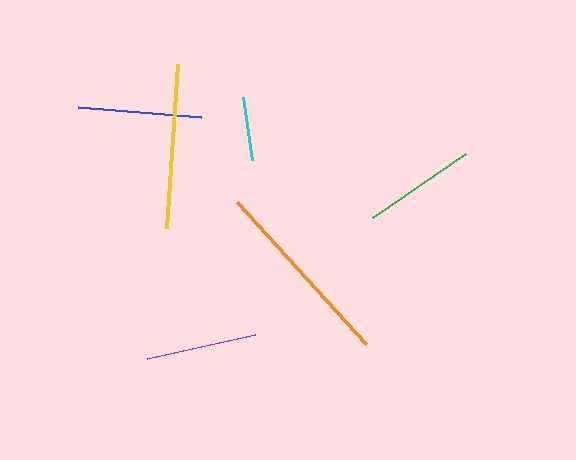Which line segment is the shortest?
The cyan line is the shortest at approximately 64 pixels.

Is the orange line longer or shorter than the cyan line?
The orange line is longer than the cyan line.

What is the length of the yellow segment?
The yellow segment is approximately 165 pixels long.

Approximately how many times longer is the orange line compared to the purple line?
The orange line is approximately 1.7 times the length of the purple line.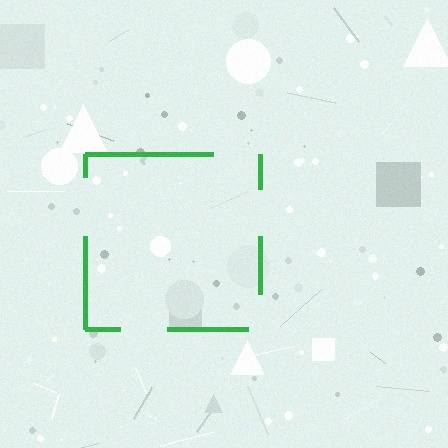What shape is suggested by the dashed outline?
The dashed outline suggests a square.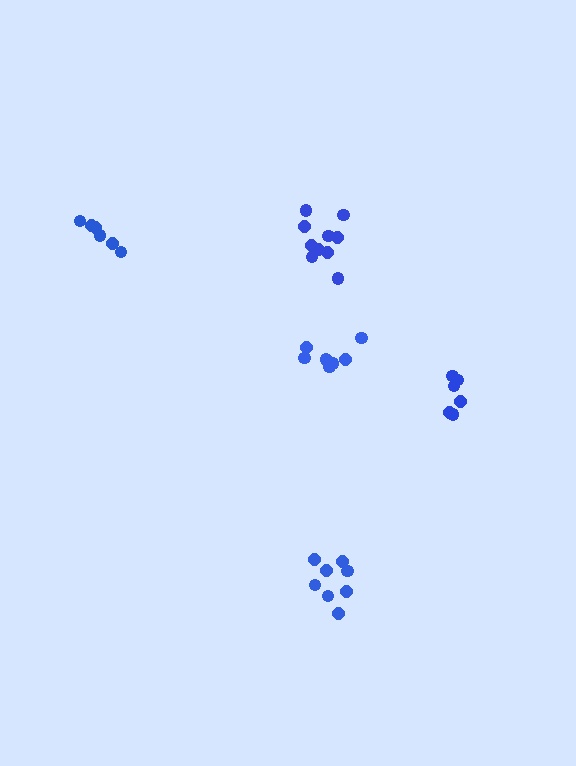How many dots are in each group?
Group 1: 10 dots, Group 2: 8 dots, Group 3: 6 dots, Group 4: 6 dots, Group 5: 8 dots (38 total).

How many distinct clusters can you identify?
There are 5 distinct clusters.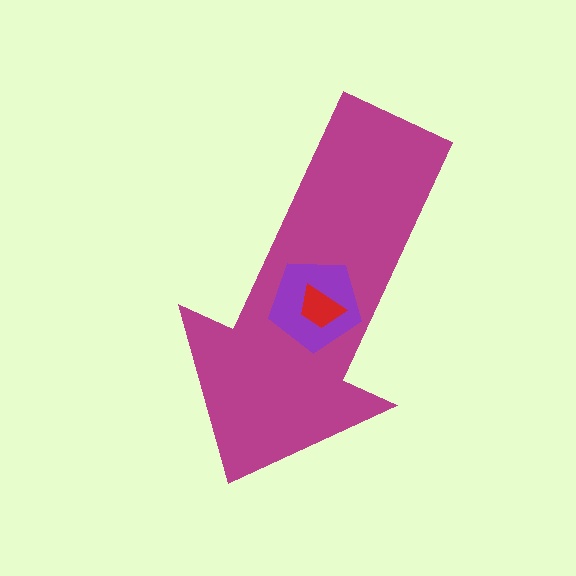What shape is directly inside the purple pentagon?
The red trapezoid.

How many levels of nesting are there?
3.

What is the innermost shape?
The red trapezoid.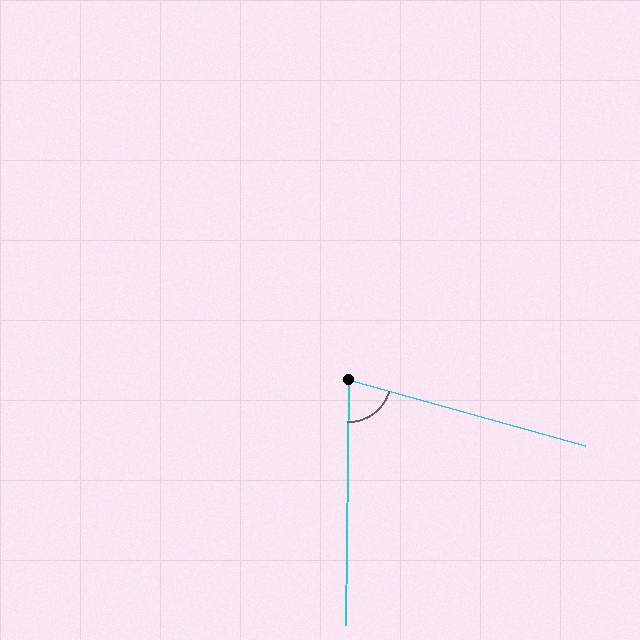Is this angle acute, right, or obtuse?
It is acute.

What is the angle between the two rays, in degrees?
Approximately 75 degrees.